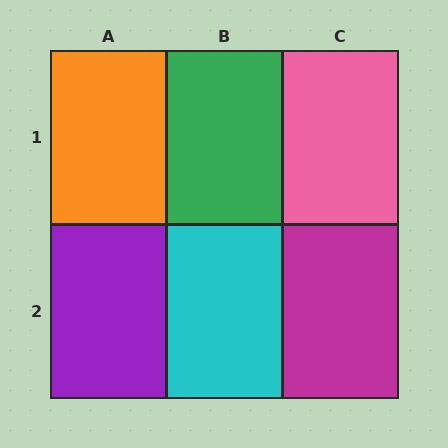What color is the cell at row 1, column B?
Green.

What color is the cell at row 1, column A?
Orange.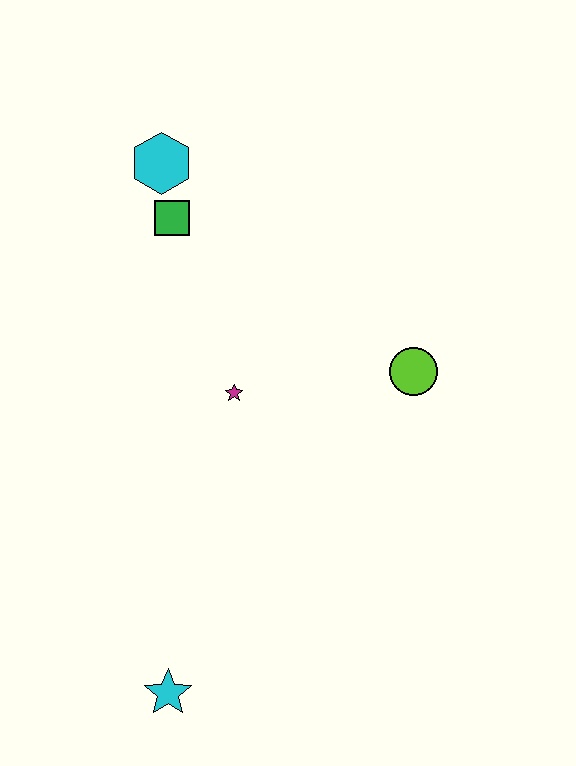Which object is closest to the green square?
The cyan hexagon is closest to the green square.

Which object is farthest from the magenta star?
The cyan star is farthest from the magenta star.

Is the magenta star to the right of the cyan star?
Yes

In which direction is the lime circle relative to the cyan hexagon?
The lime circle is to the right of the cyan hexagon.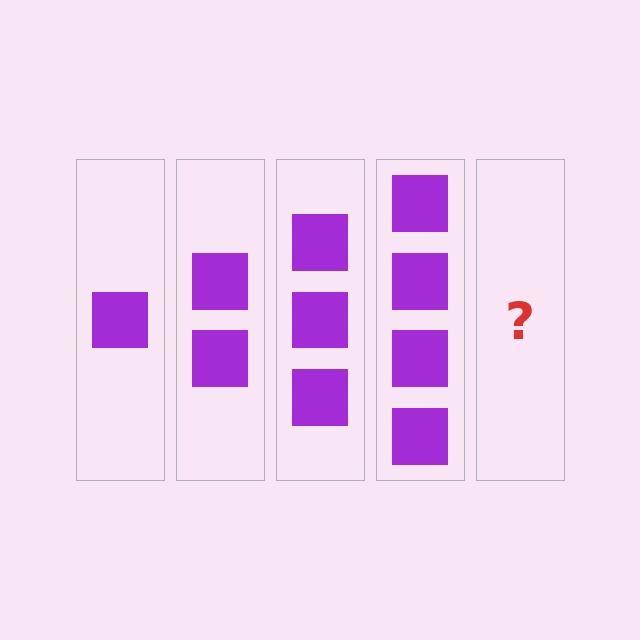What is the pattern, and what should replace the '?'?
The pattern is that each step adds one more square. The '?' should be 5 squares.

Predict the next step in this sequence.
The next step is 5 squares.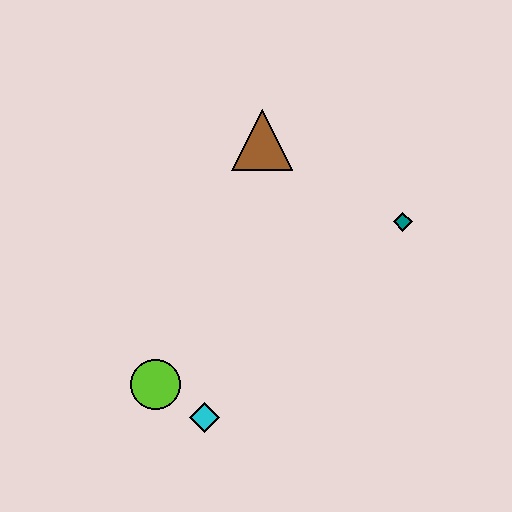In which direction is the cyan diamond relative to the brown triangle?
The cyan diamond is below the brown triangle.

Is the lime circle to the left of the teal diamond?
Yes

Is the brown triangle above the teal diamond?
Yes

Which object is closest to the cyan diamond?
The lime circle is closest to the cyan diamond.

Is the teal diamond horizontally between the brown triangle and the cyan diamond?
No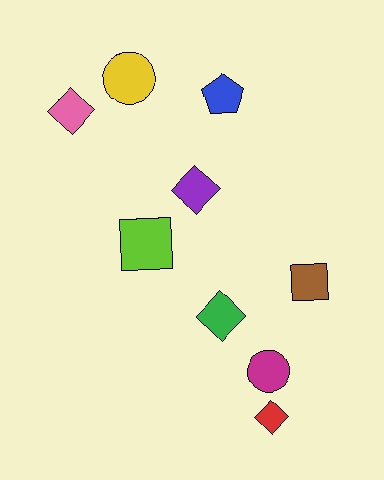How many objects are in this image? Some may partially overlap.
There are 9 objects.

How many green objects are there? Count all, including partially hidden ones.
There is 1 green object.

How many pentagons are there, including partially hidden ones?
There is 1 pentagon.